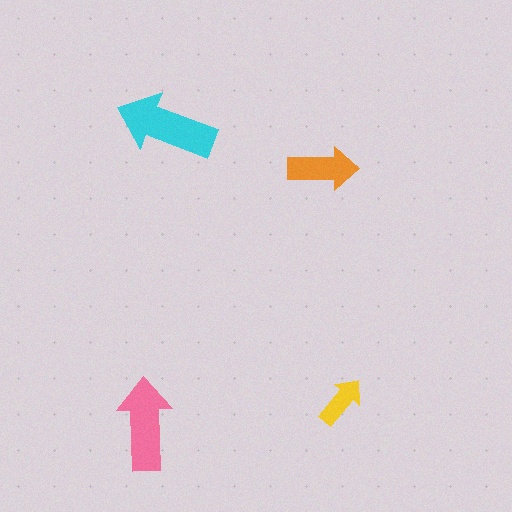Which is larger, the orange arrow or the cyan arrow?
The cyan one.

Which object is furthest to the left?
The pink arrow is leftmost.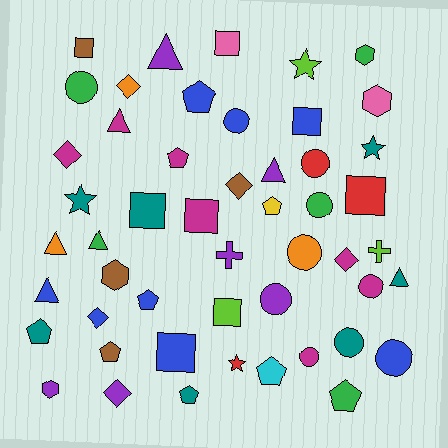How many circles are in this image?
There are 10 circles.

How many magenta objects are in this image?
There are 7 magenta objects.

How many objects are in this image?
There are 50 objects.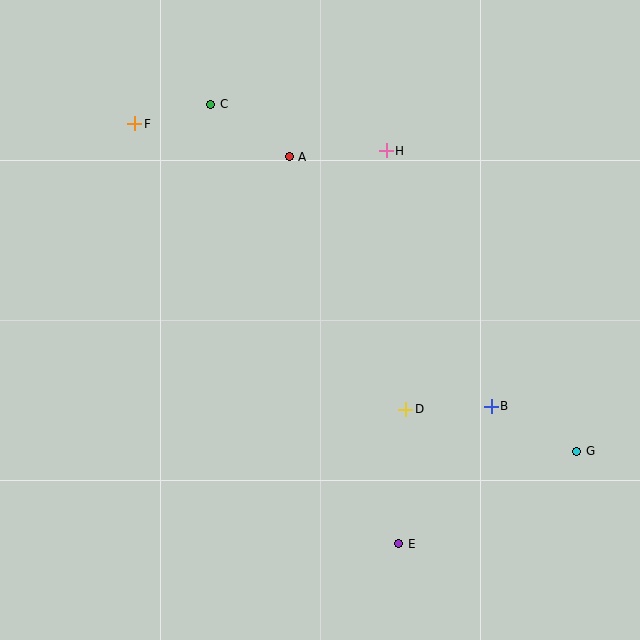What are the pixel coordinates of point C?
Point C is at (211, 104).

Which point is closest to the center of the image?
Point D at (406, 409) is closest to the center.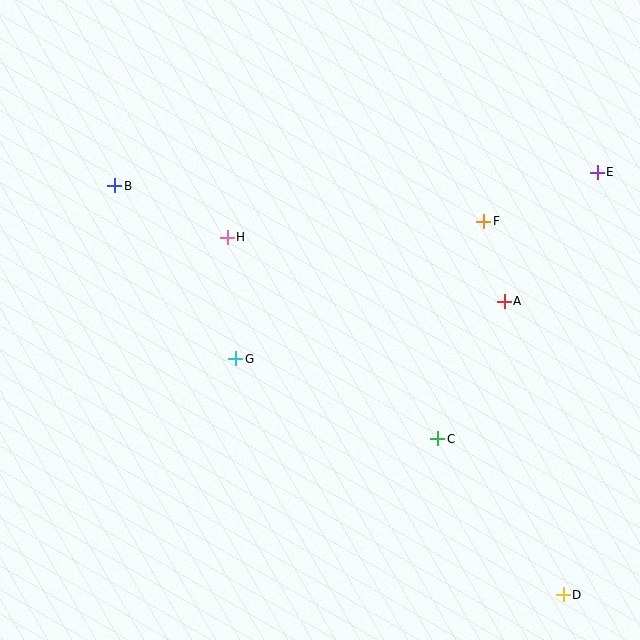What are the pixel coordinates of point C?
Point C is at (438, 439).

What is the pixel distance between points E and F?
The distance between E and F is 123 pixels.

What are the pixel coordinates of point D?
Point D is at (563, 595).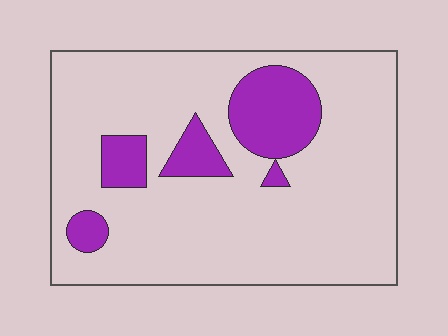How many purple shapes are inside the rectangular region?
5.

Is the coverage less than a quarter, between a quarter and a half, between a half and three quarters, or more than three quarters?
Less than a quarter.